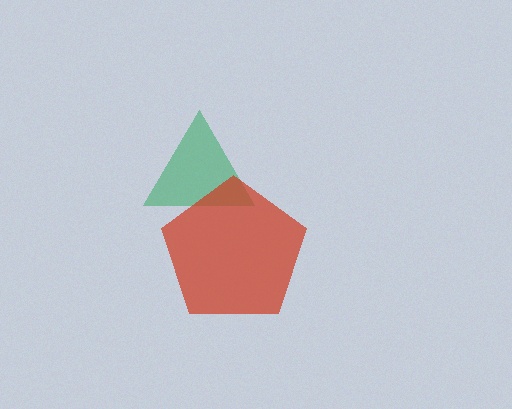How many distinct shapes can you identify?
There are 2 distinct shapes: a green triangle, a red pentagon.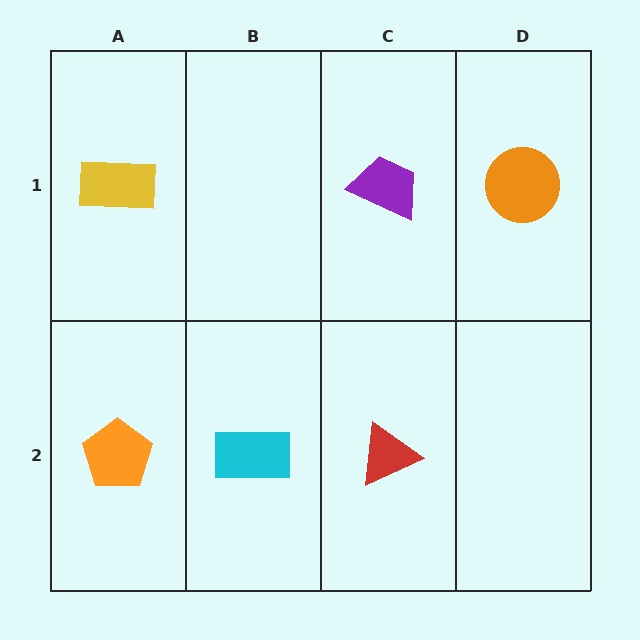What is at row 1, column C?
A purple trapezoid.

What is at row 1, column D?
An orange circle.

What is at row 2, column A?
An orange pentagon.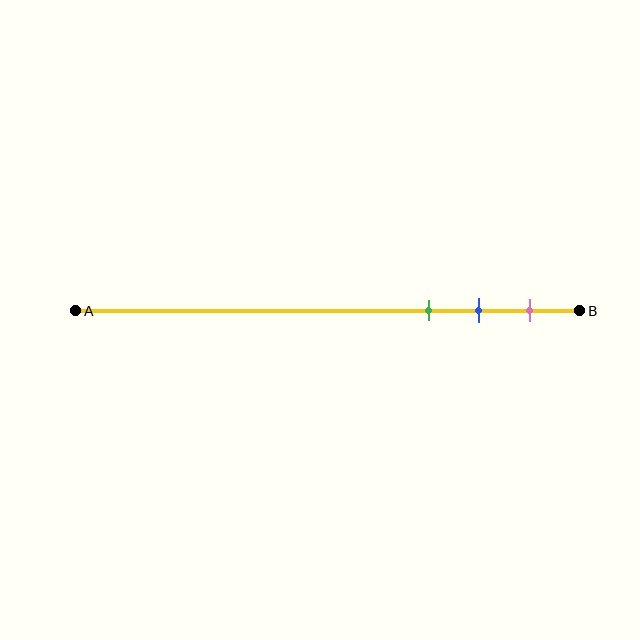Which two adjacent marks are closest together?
The blue and pink marks are the closest adjacent pair.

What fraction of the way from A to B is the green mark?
The green mark is approximately 70% (0.7) of the way from A to B.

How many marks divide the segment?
There are 3 marks dividing the segment.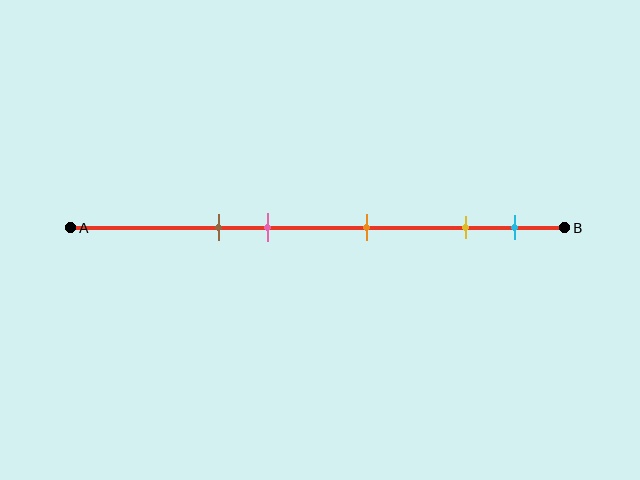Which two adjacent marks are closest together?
The yellow and cyan marks are the closest adjacent pair.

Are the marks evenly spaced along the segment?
No, the marks are not evenly spaced.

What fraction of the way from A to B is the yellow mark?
The yellow mark is approximately 80% (0.8) of the way from A to B.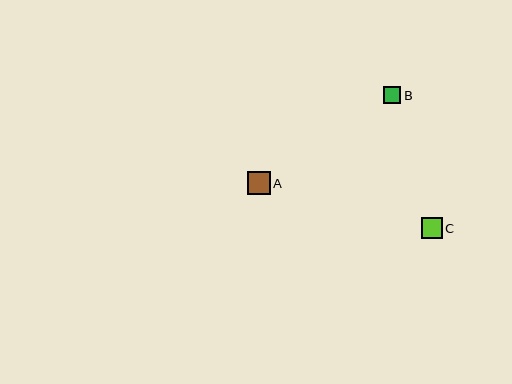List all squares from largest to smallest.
From largest to smallest: A, C, B.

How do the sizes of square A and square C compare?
Square A and square C are approximately the same size.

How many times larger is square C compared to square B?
Square C is approximately 1.2 times the size of square B.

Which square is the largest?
Square A is the largest with a size of approximately 23 pixels.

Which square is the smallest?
Square B is the smallest with a size of approximately 18 pixels.